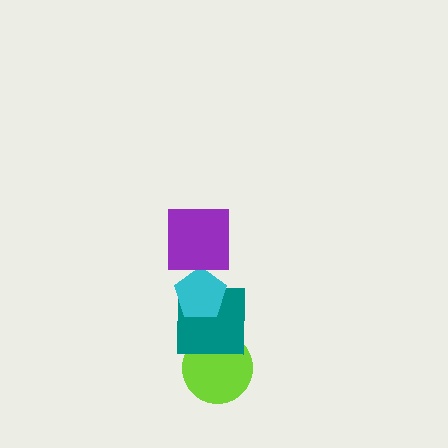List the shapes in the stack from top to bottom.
From top to bottom: the purple square, the cyan pentagon, the teal square, the lime circle.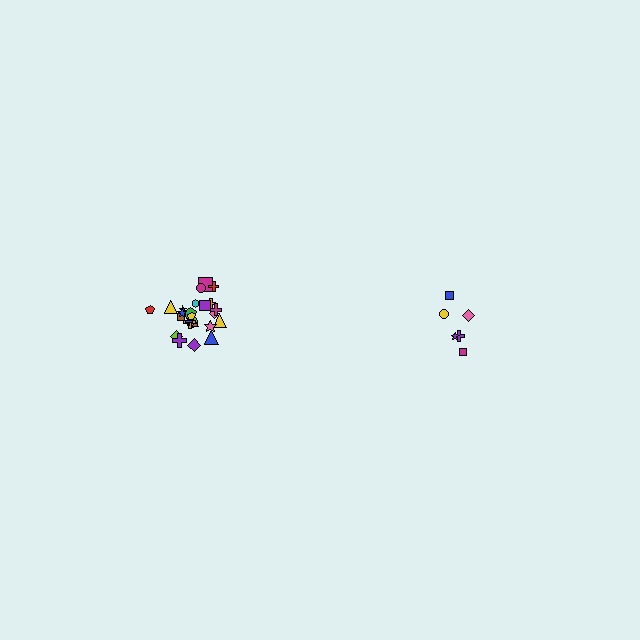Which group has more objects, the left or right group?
The left group.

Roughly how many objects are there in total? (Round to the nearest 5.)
Roughly 30 objects in total.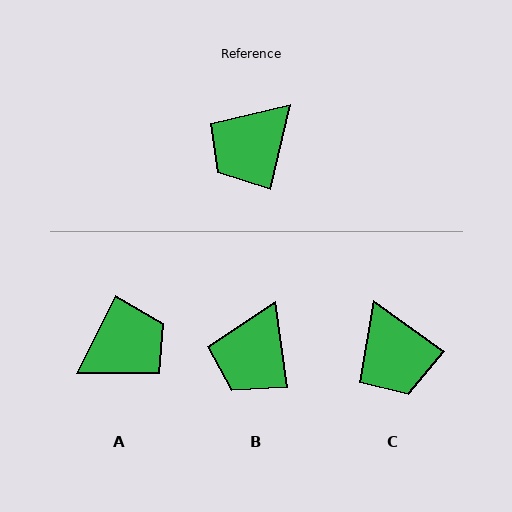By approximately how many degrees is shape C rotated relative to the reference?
Approximately 67 degrees counter-clockwise.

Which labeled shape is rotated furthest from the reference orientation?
A, about 167 degrees away.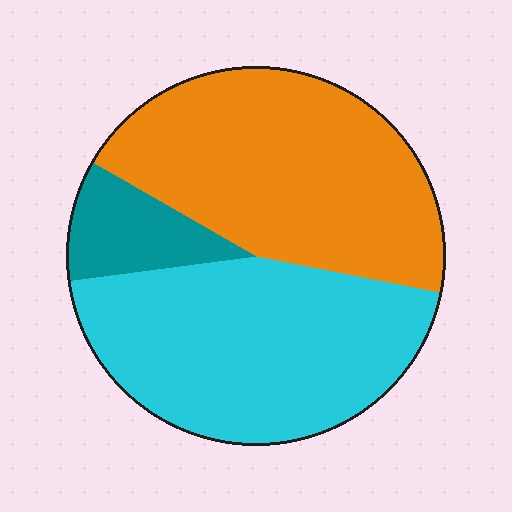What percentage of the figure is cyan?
Cyan covers about 45% of the figure.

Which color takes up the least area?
Teal, at roughly 10%.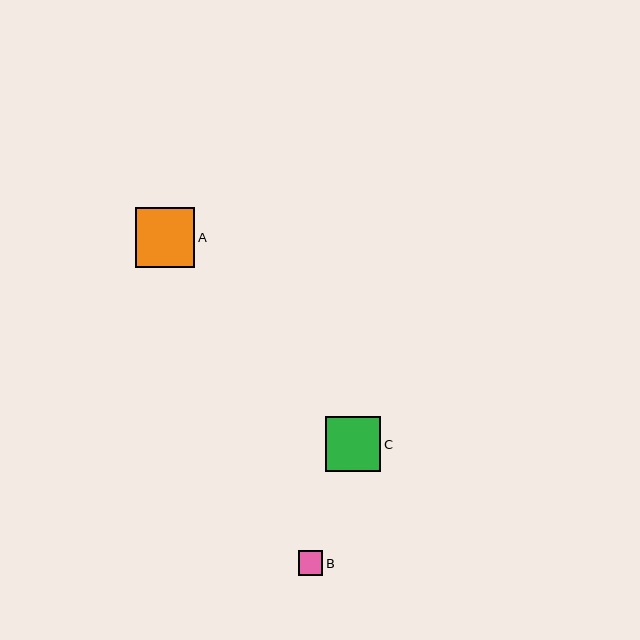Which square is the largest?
Square A is the largest with a size of approximately 60 pixels.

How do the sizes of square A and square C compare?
Square A and square C are approximately the same size.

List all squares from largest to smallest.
From largest to smallest: A, C, B.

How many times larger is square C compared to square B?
Square C is approximately 2.2 times the size of square B.